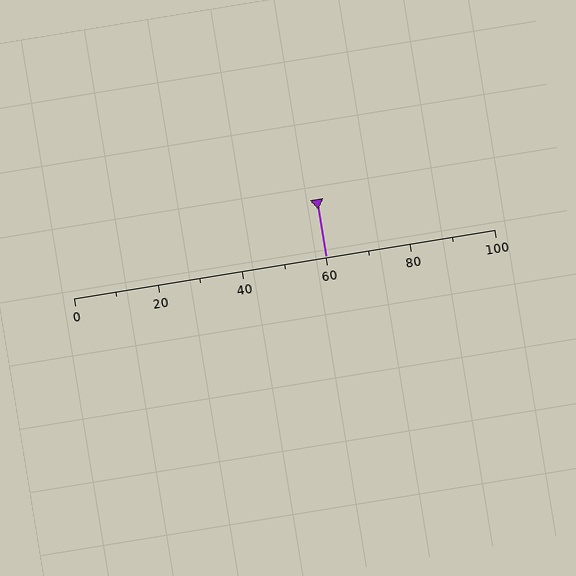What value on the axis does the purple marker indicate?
The marker indicates approximately 60.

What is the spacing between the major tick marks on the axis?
The major ticks are spaced 20 apart.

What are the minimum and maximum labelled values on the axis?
The axis runs from 0 to 100.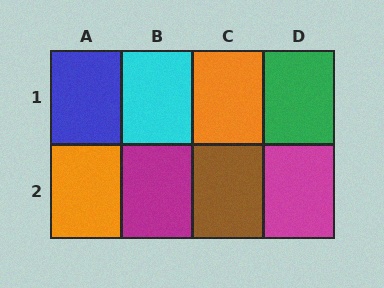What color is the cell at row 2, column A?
Orange.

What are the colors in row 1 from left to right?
Blue, cyan, orange, green.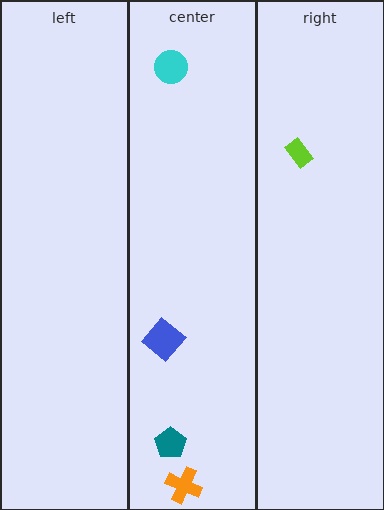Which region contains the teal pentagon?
The center region.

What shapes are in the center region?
The blue diamond, the orange cross, the teal pentagon, the cyan circle.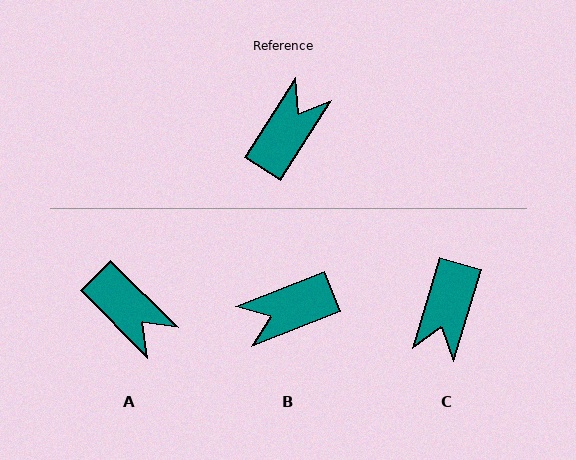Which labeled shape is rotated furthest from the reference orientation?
C, about 164 degrees away.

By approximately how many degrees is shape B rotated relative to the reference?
Approximately 144 degrees counter-clockwise.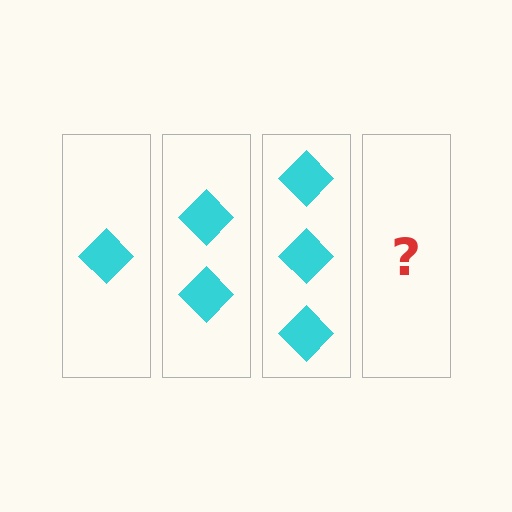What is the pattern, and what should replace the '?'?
The pattern is that each step adds one more diamond. The '?' should be 4 diamonds.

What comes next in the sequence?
The next element should be 4 diamonds.